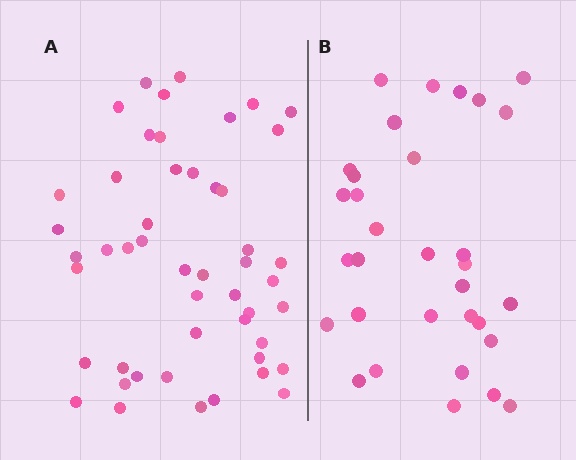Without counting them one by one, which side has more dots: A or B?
Region A (the left region) has more dots.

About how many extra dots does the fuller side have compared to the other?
Region A has approximately 15 more dots than region B.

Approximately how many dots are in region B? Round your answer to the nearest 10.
About 30 dots. (The exact count is 32, which rounds to 30.)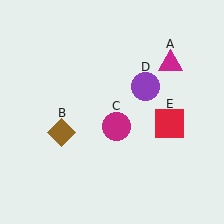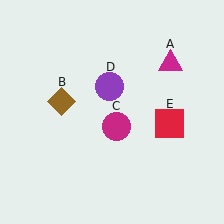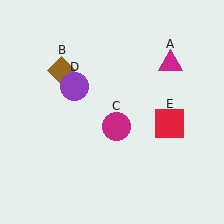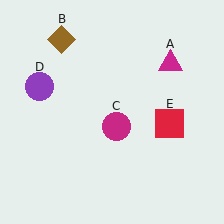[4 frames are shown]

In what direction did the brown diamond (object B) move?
The brown diamond (object B) moved up.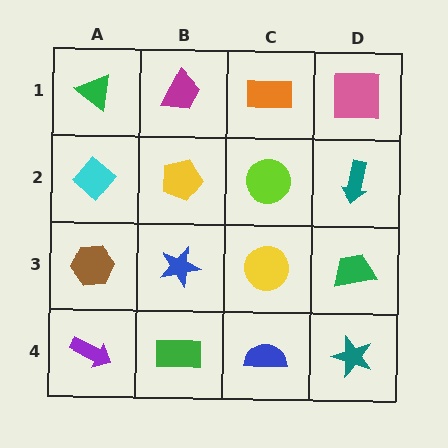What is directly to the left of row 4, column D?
A blue semicircle.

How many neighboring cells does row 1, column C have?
3.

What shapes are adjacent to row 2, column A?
A green triangle (row 1, column A), a brown hexagon (row 3, column A), a yellow pentagon (row 2, column B).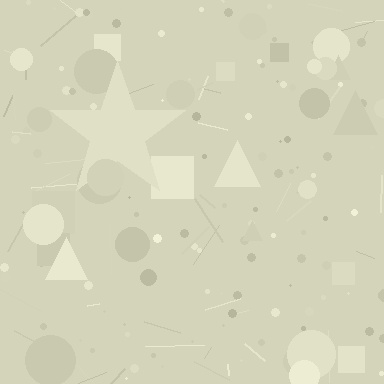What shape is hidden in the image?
A star is hidden in the image.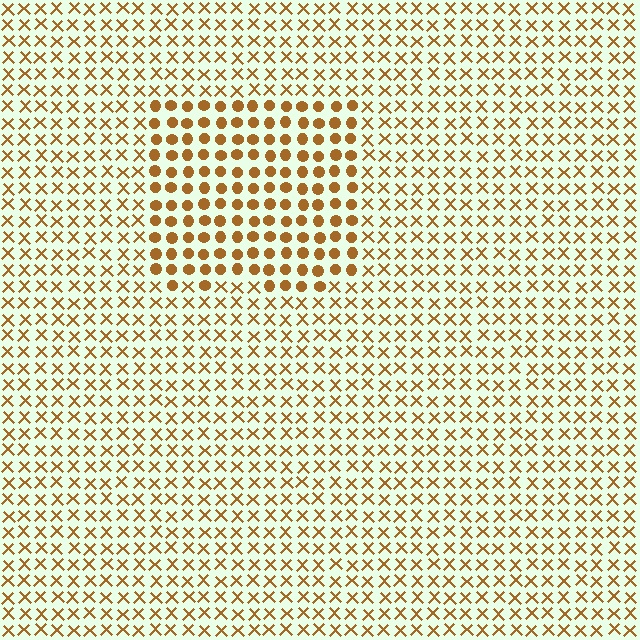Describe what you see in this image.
The image is filled with small brown elements arranged in a uniform grid. A rectangle-shaped region contains circles, while the surrounding area contains X marks. The boundary is defined purely by the change in element shape.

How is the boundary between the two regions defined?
The boundary is defined by a change in element shape: circles inside vs. X marks outside. All elements share the same color and spacing.